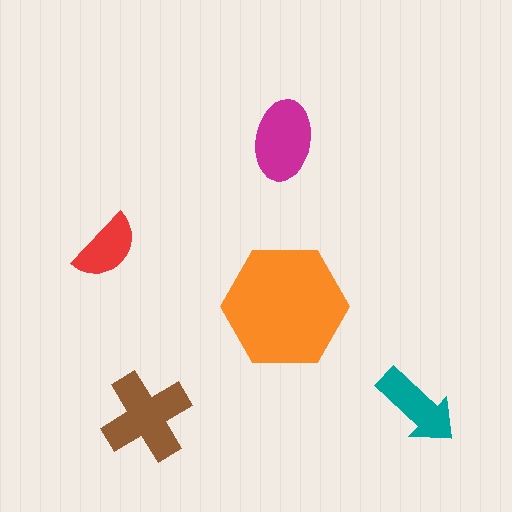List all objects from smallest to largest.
The red semicircle, the teal arrow, the magenta ellipse, the brown cross, the orange hexagon.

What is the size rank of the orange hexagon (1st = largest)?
1st.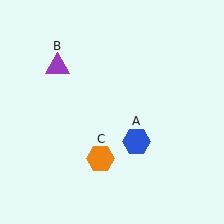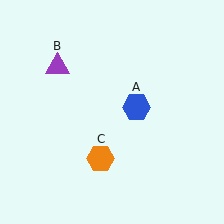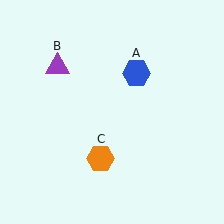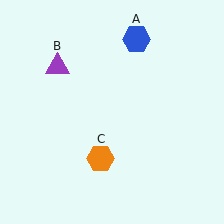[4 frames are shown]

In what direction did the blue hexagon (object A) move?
The blue hexagon (object A) moved up.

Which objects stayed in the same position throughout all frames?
Purple triangle (object B) and orange hexagon (object C) remained stationary.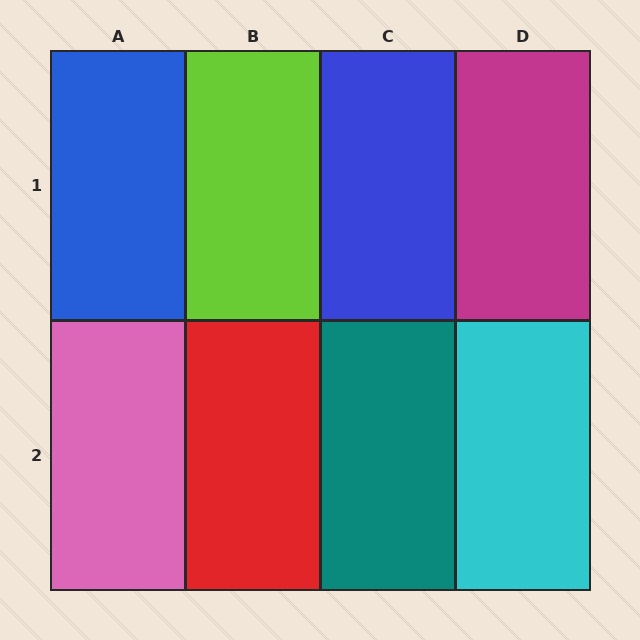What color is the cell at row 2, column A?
Pink.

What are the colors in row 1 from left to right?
Blue, lime, blue, magenta.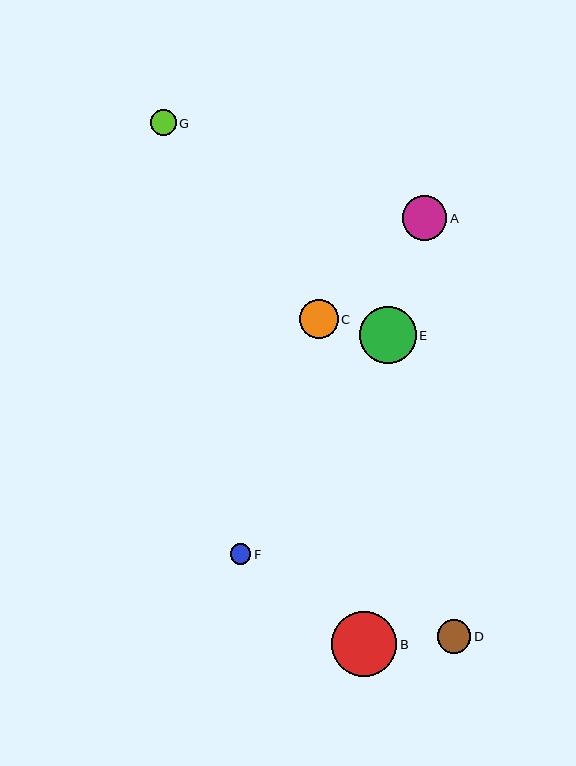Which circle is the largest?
Circle B is the largest with a size of approximately 65 pixels.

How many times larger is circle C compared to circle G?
Circle C is approximately 1.5 times the size of circle G.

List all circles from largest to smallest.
From largest to smallest: B, E, A, C, D, G, F.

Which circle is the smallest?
Circle F is the smallest with a size of approximately 20 pixels.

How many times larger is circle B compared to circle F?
Circle B is approximately 3.2 times the size of circle F.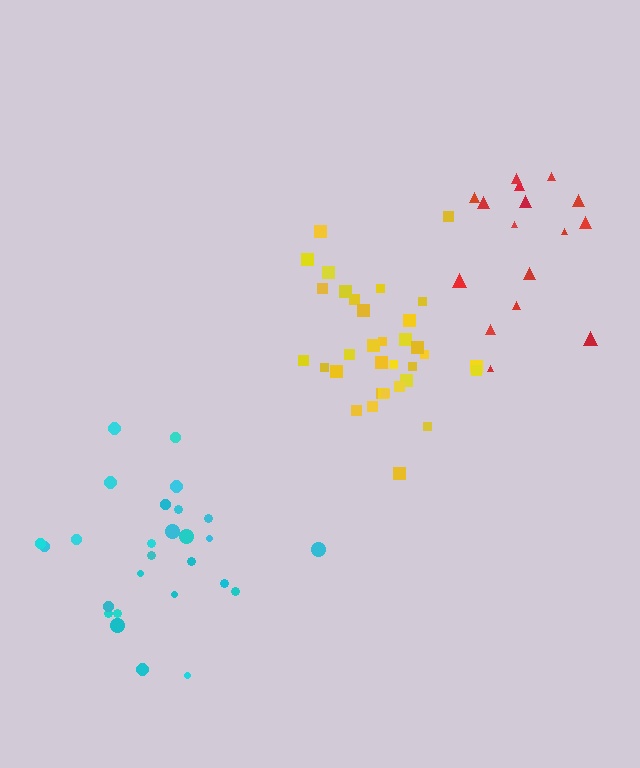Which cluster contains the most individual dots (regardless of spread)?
Yellow (34).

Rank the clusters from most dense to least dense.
yellow, cyan, red.